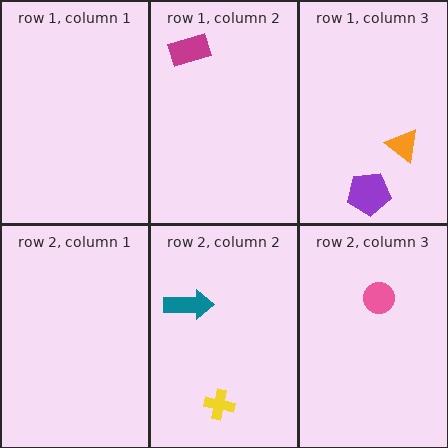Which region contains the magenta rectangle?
The row 1, column 2 region.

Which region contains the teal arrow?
The row 2, column 2 region.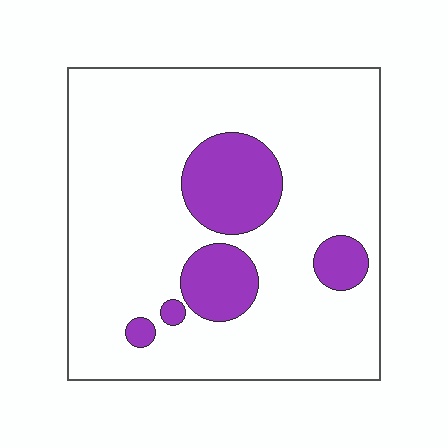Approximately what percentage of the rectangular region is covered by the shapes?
Approximately 15%.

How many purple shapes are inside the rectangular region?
5.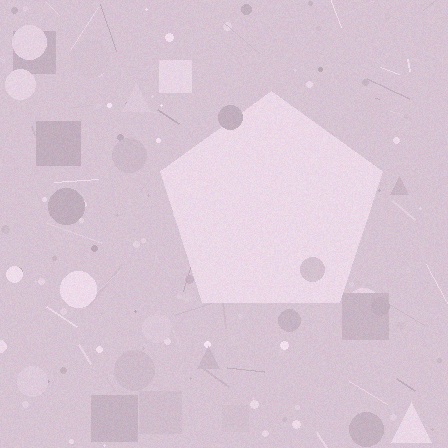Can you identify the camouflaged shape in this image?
The camouflaged shape is a pentagon.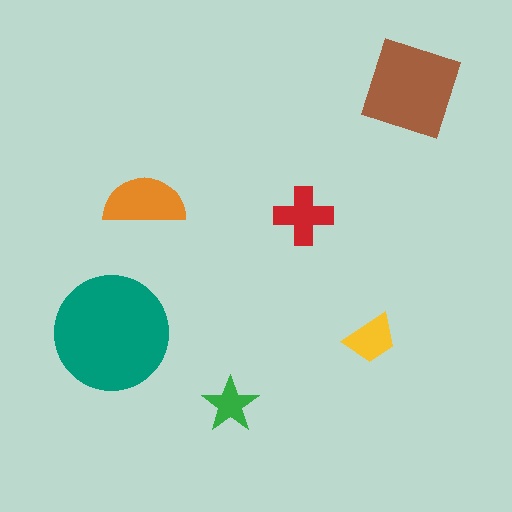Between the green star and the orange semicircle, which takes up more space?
The orange semicircle.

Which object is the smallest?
The green star.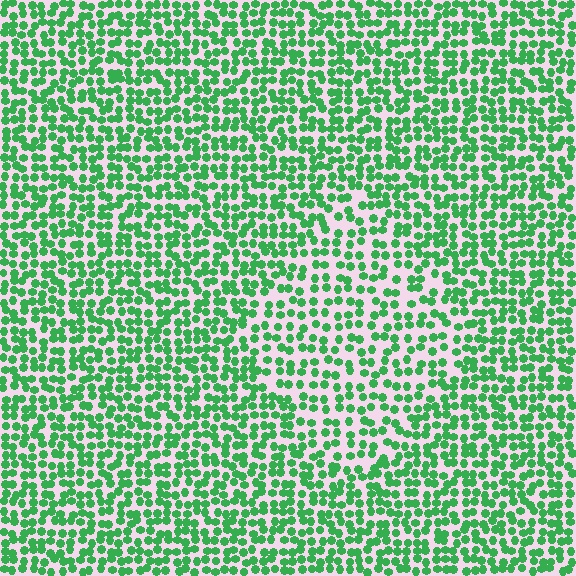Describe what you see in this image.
The image contains small green elements arranged at two different densities. A diamond-shaped region is visible where the elements are less densely packed than the surrounding area.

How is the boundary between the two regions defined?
The boundary is defined by a change in element density (approximately 1.5x ratio). All elements are the same color, size, and shape.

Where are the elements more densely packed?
The elements are more densely packed outside the diamond boundary.